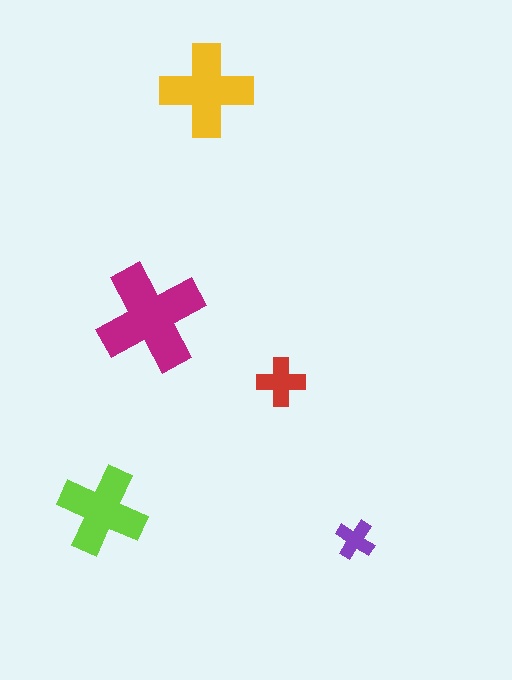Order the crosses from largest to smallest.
the magenta one, the yellow one, the lime one, the red one, the purple one.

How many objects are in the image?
There are 5 objects in the image.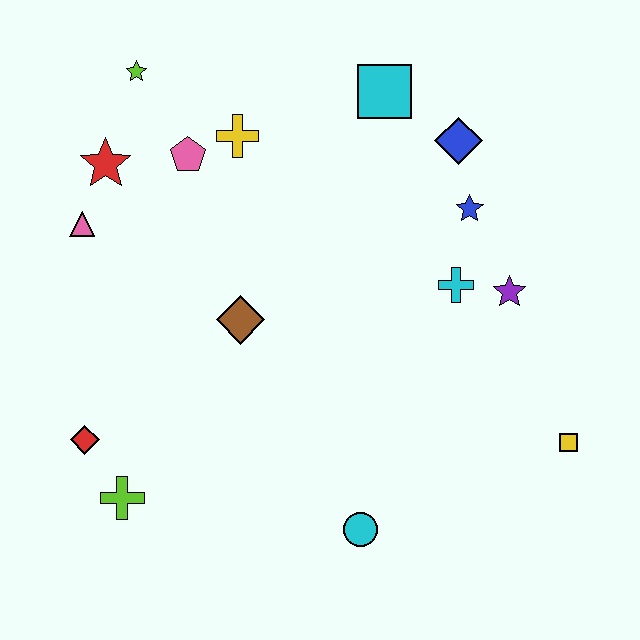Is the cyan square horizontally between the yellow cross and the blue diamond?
Yes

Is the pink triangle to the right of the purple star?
No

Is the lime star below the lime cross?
No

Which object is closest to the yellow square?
The purple star is closest to the yellow square.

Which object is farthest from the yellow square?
The lime star is farthest from the yellow square.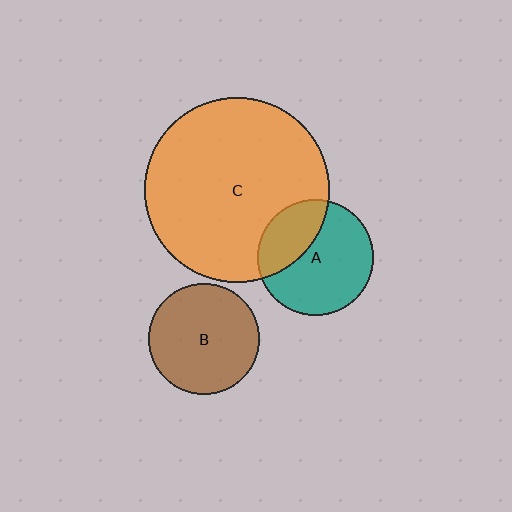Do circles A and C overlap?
Yes.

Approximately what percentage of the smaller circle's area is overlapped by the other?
Approximately 30%.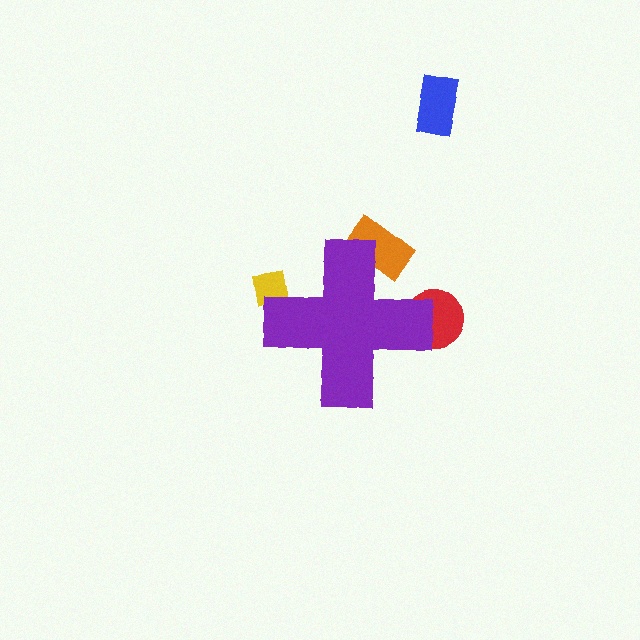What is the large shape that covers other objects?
A purple cross.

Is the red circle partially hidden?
Yes, the red circle is partially hidden behind the purple cross.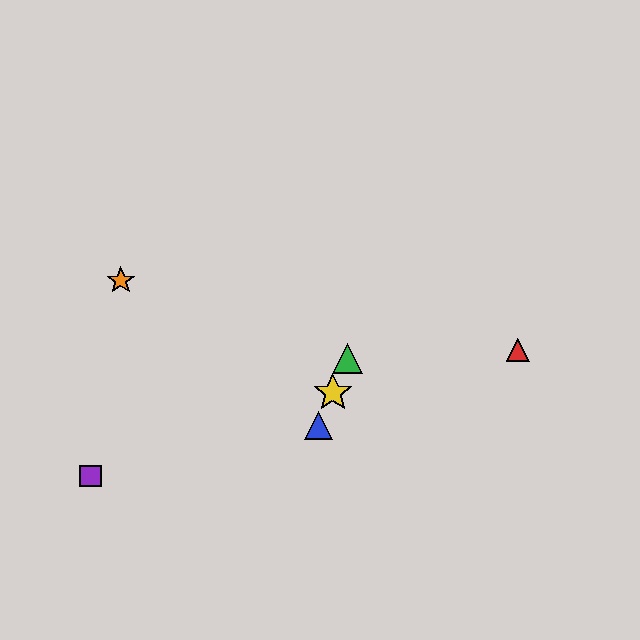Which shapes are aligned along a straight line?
The blue triangle, the green triangle, the yellow star are aligned along a straight line.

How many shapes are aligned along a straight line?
3 shapes (the blue triangle, the green triangle, the yellow star) are aligned along a straight line.